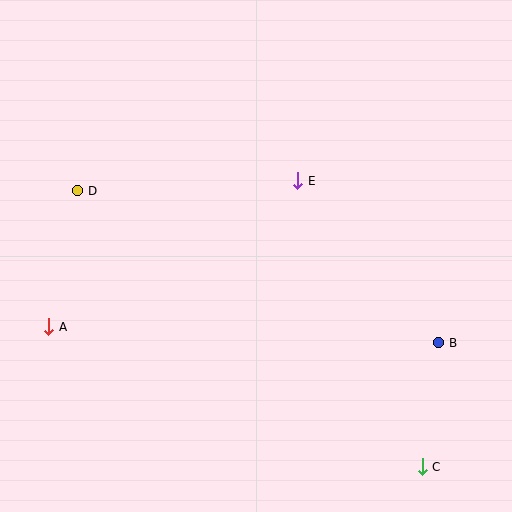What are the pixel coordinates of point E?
Point E is at (298, 181).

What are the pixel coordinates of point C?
Point C is at (422, 467).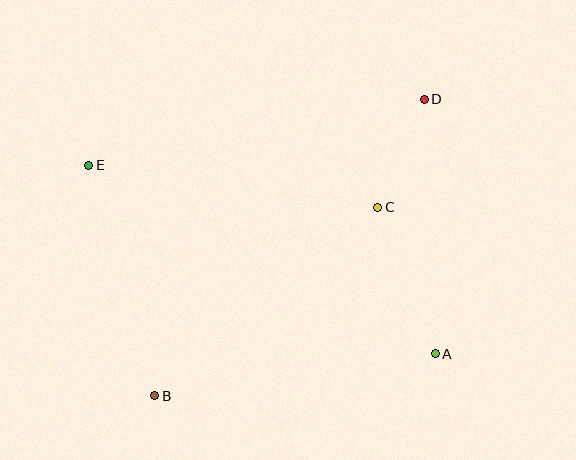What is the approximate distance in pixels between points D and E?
The distance between D and E is approximately 342 pixels.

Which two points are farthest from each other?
Points B and D are farthest from each other.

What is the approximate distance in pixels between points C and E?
The distance between C and E is approximately 292 pixels.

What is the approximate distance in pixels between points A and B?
The distance between A and B is approximately 283 pixels.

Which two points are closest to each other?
Points C and D are closest to each other.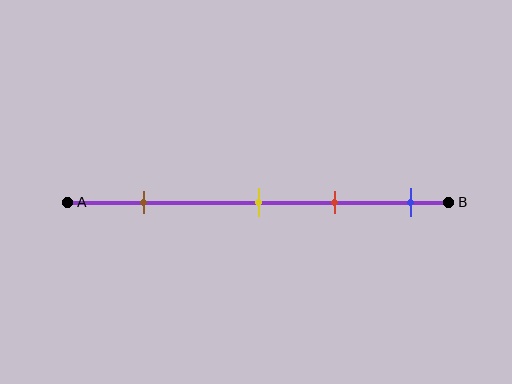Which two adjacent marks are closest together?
The yellow and red marks are the closest adjacent pair.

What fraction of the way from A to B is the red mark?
The red mark is approximately 70% (0.7) of the way from A to B.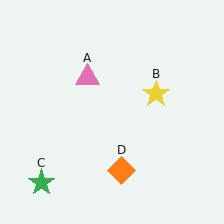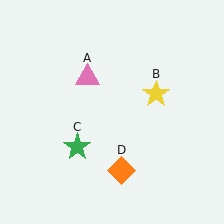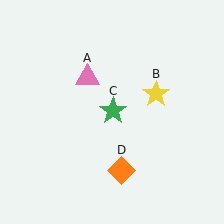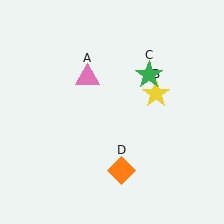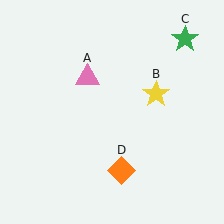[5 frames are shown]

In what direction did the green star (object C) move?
The green star (object C) moved up and to the right.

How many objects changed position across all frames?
1 object changed position: green star (object C).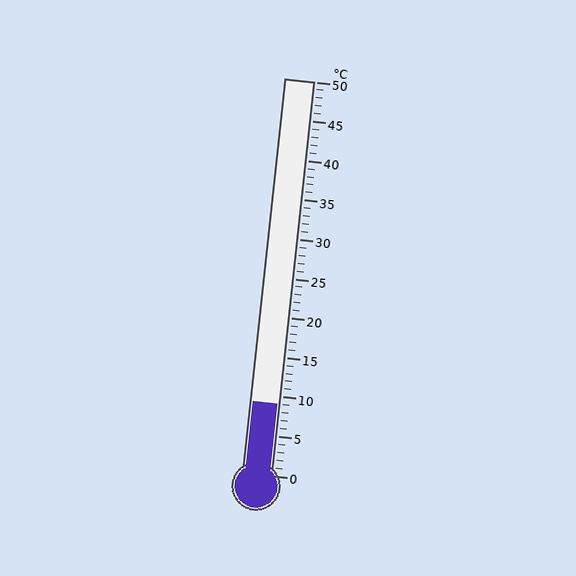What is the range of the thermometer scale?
The thermometer scale ranges from 0°C to 50°C.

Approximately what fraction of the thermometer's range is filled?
The thermometer is filled to approximately 20% of its range.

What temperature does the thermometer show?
The thermometer shows approximately 9°C.